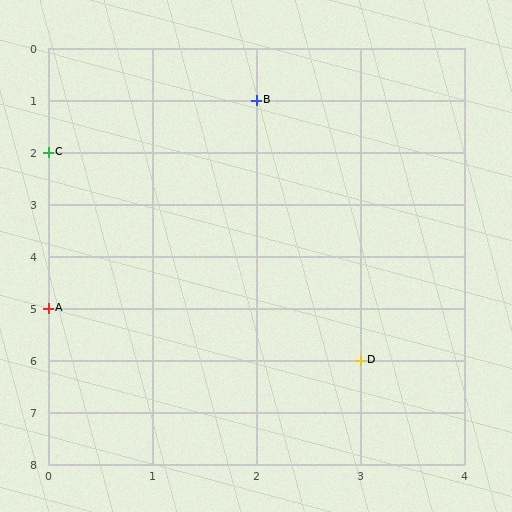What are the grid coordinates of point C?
Point C is at grid coordinates (0, 2).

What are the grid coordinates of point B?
Point B is at grid coordinates (2, 1).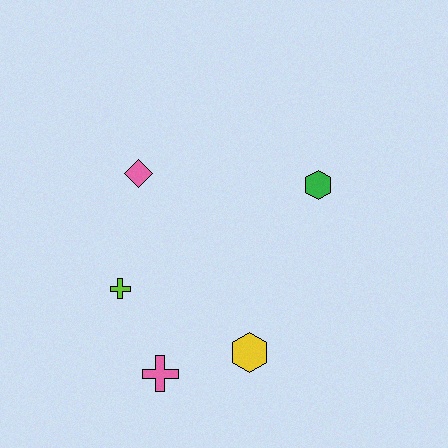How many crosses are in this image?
There are 2 crosses.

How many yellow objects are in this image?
There is 1 yellow object.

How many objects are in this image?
There are 5 objects.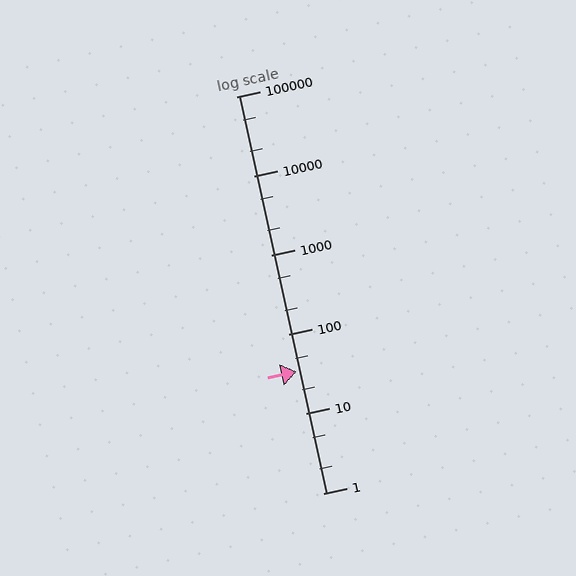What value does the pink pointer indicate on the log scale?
The pointer indicates approximately 34.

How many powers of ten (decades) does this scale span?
The scale spans 5 decades, from 1 to 100000.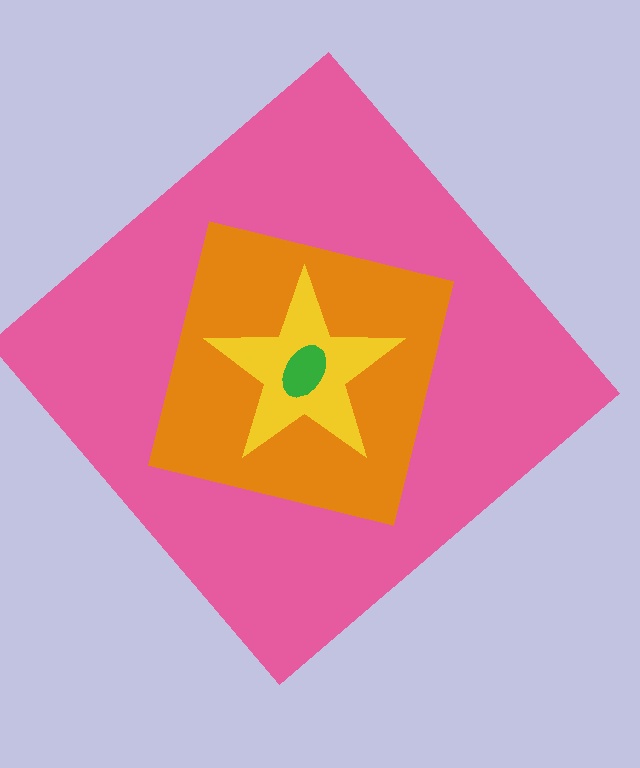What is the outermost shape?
The pink diamond.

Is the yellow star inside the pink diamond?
Yes.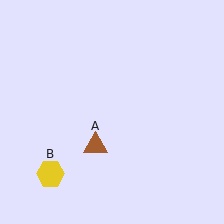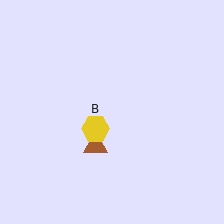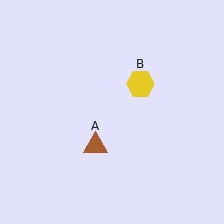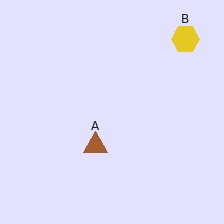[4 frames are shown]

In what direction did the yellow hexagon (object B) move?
The yellow hexagon (object B) moved up and to the right.